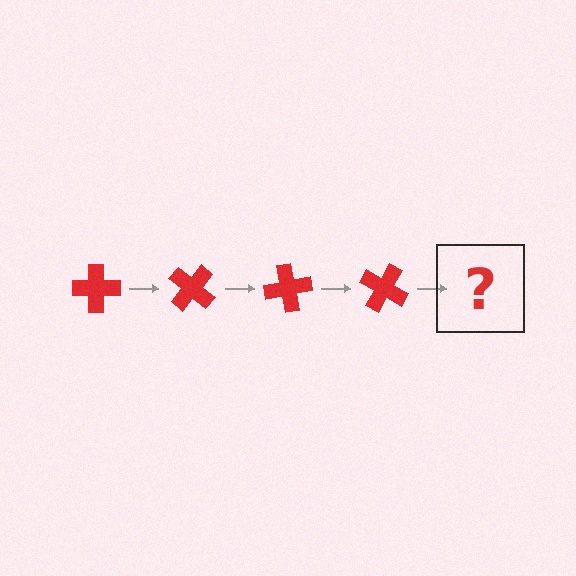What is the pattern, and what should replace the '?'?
The pattern is that the cross rotates 40 degrees each step. The '?' should be a red cross rotated 160 degrees.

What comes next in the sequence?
The next element should be a red cross rotated 160 degrees.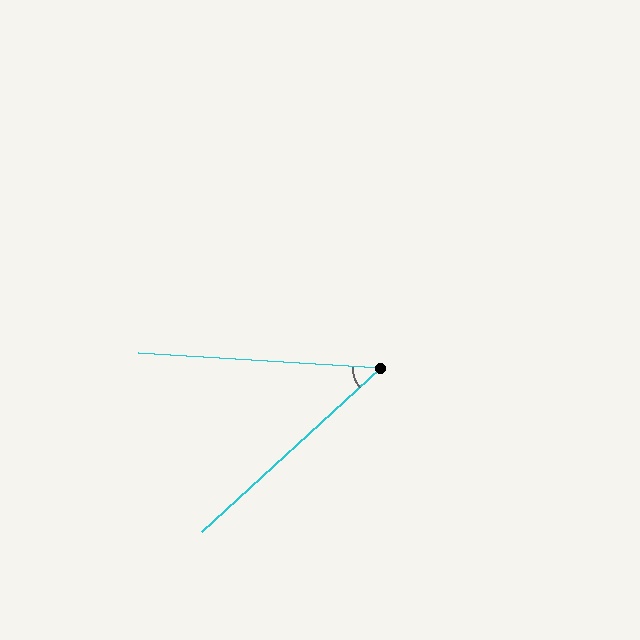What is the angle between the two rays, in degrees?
Approximately 46 degrees.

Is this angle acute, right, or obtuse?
It is acute.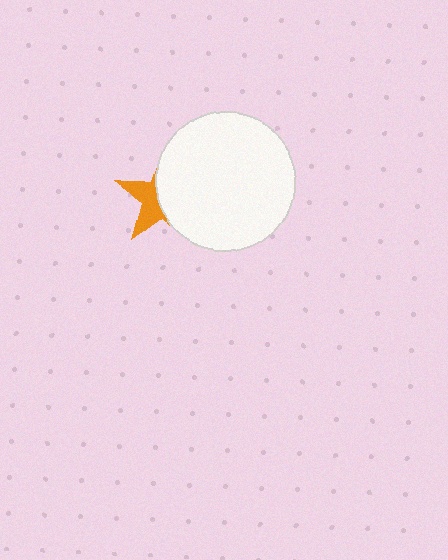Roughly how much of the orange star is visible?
A small part of it is visible (roughly 39%).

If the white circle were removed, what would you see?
You would see the complete orange star.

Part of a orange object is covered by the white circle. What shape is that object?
It is a star.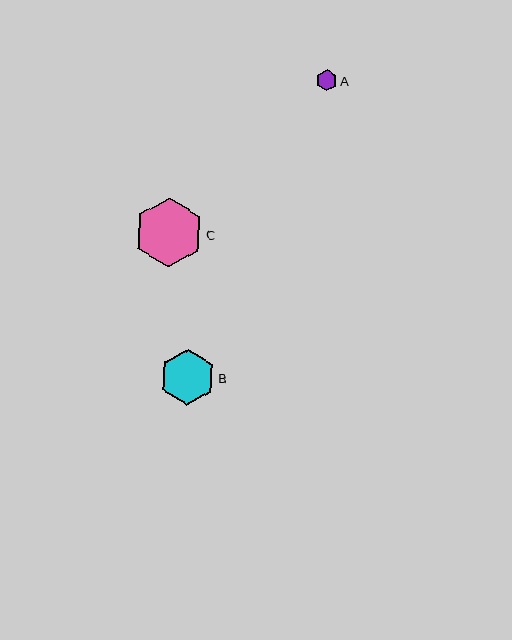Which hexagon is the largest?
Hexagon C is the largest with a size of approximately 69 pixels.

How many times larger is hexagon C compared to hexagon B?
Hexagon C is approximately 1.2 times the size of hexagon B.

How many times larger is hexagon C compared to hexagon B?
Hexagon C is approximately 1.2 times the size of hexagon B.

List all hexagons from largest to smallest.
From largest to smallest: C, B, A.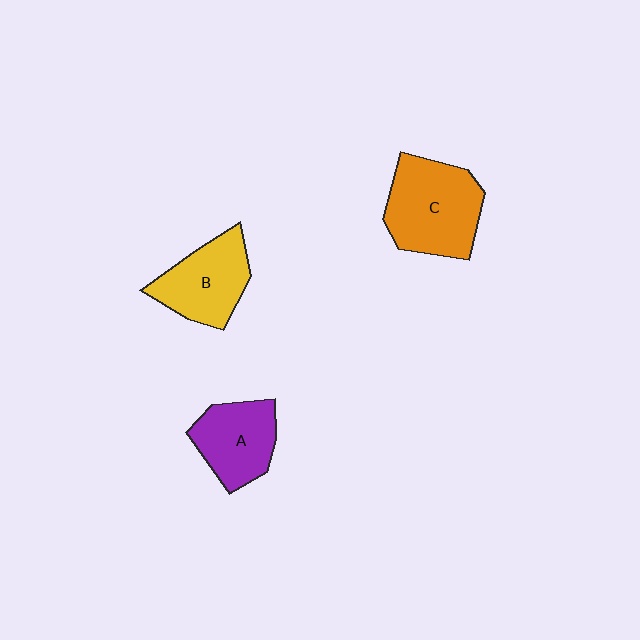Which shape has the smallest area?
Shape A (purple).